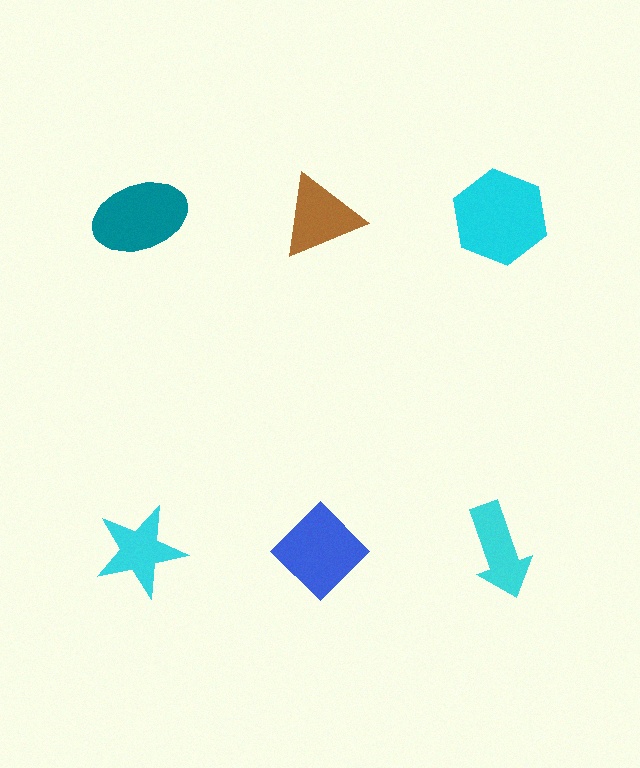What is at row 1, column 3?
A cyan hexagon.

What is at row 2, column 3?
A cyan arrow.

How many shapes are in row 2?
3 shapes.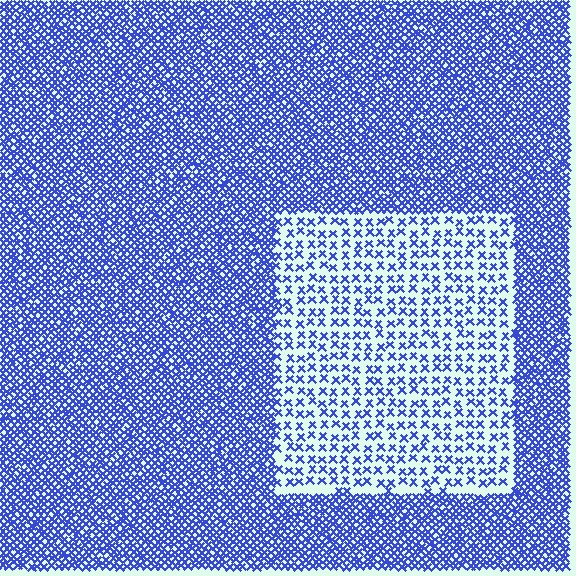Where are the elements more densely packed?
The elements are more densely packed outside the rectangle boundary.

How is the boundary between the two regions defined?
The boundary is defined by a change in element density (approximately 2.7x ratio). All elements are the same color, size, and shape.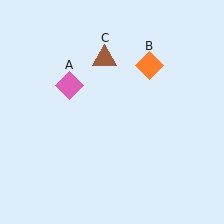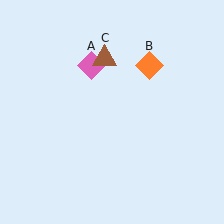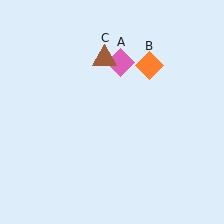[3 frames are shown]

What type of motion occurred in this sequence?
The pink diamond (object A) rotated clockwise around the center of the scene.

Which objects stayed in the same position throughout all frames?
Orange diamond (object B) and brown triangle (object C) remained stationary.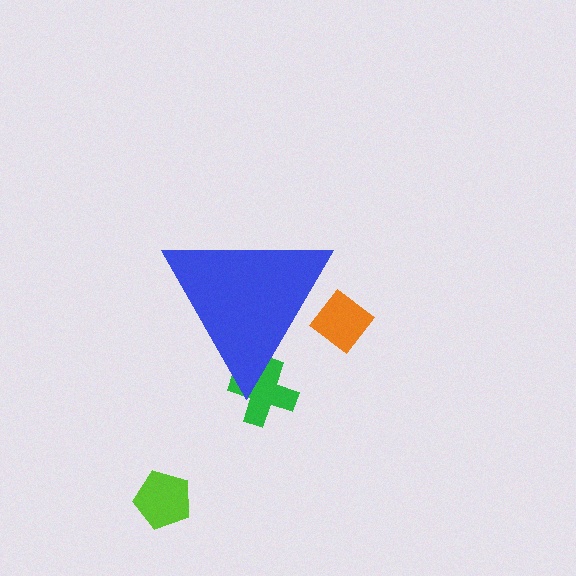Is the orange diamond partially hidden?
Yes, the orange diamond is partially hidden behind the blue triangle.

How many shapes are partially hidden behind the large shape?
2 shapes are partially hidden.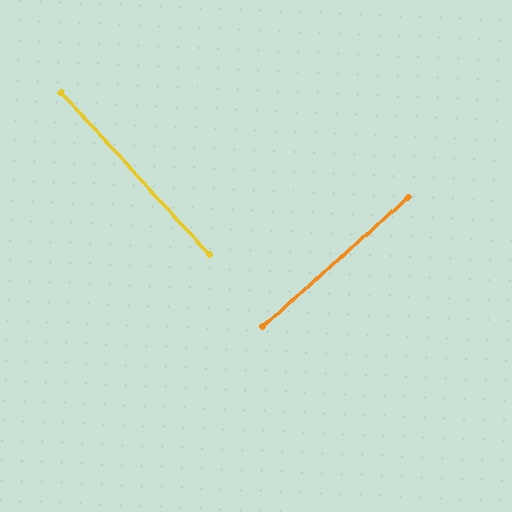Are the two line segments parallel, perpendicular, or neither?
Perpendicular — they meet at approximately 89°.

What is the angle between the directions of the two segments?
Approximately 89 degrees.